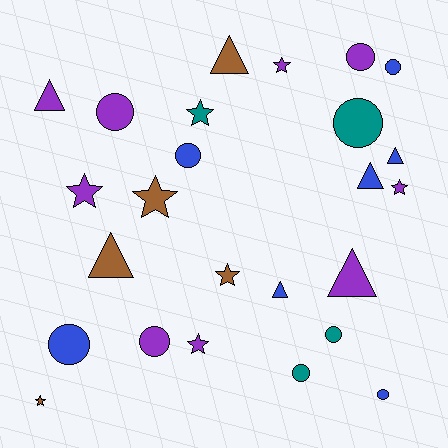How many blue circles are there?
There are 4 blue circles.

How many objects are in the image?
There are 25 objects.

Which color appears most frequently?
Purple, with 9 objects.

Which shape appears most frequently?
Circle, with 10 objects.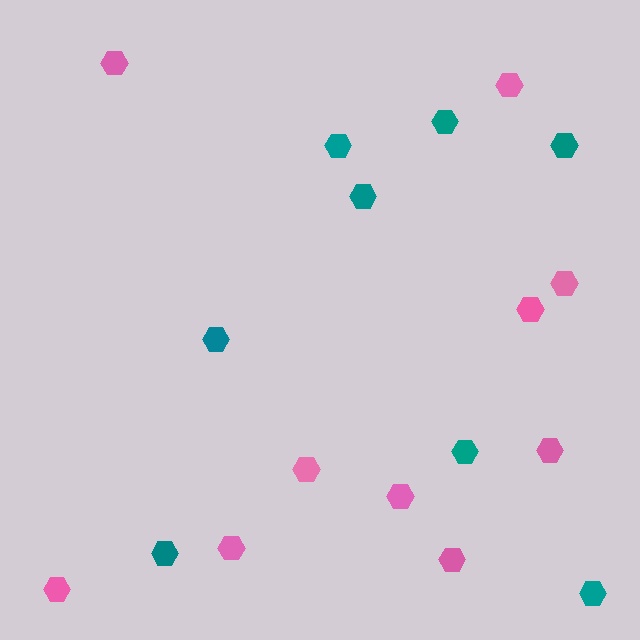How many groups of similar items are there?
There are 2 groups: one group of pink hexagons (10) and one group of teal hexagons (8).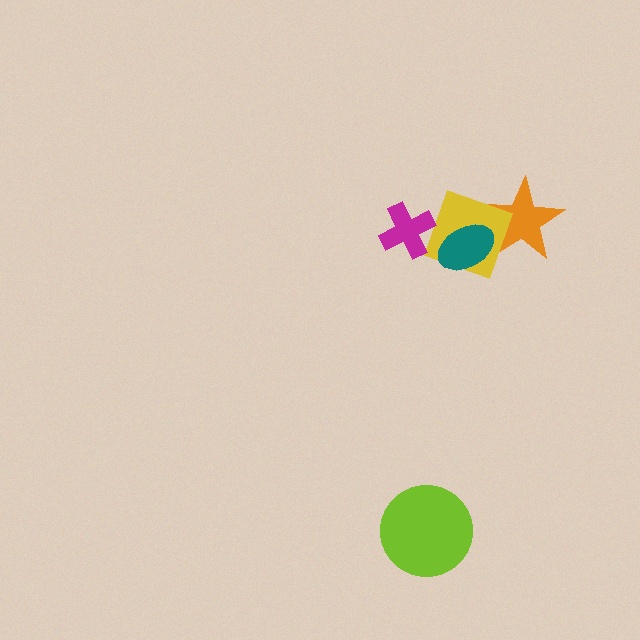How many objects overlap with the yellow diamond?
3 objects overlap with the yellow diamond.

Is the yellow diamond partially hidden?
Yes, it is partially covered by another shape.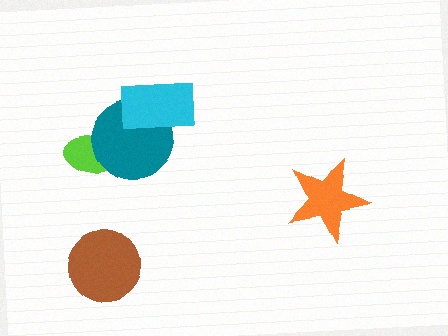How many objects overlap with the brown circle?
0 objects overlap with the brown circle.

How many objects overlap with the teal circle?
2 objects overlap with the teal circle.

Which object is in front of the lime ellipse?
The teal circle is in front of the lime ellipse.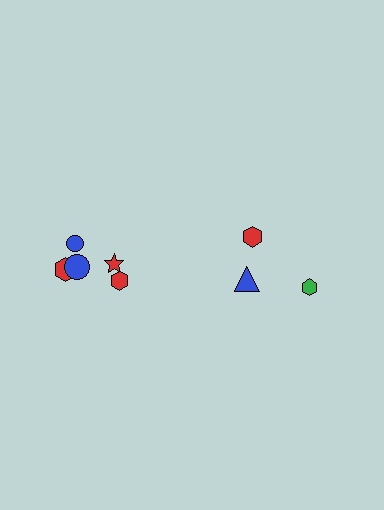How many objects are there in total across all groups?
There are 8 objects.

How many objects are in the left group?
There are 5 objects.